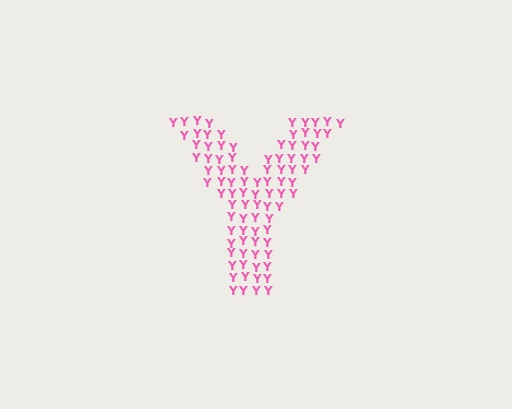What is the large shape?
The large shape is the letter Y.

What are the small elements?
The small elements are letter Y's.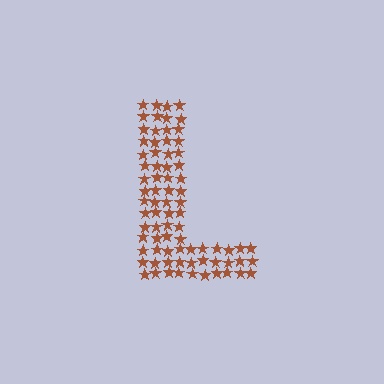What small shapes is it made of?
It is made of small stars.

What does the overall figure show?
The overall figure shows the letter L.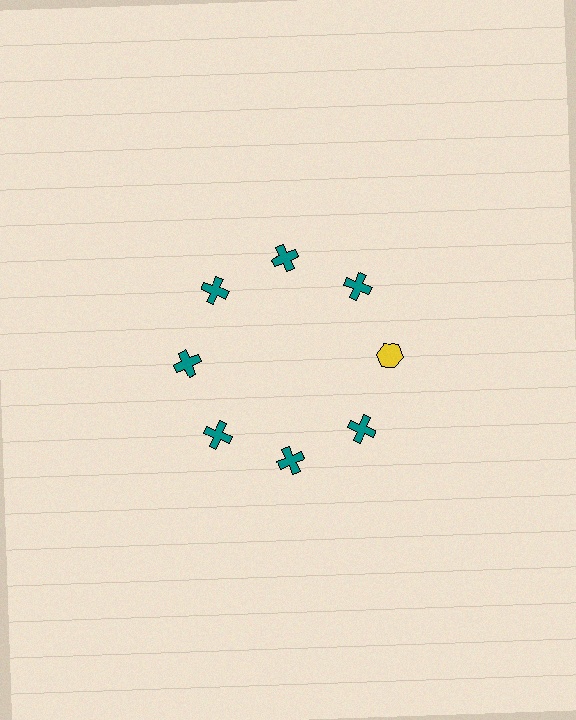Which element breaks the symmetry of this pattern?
The yellow hexagon at roughly the 3 o'clock position breaks the symmetry. All other shapes are teal crosses.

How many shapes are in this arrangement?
There are 8 shapes arranged in a ring pattern.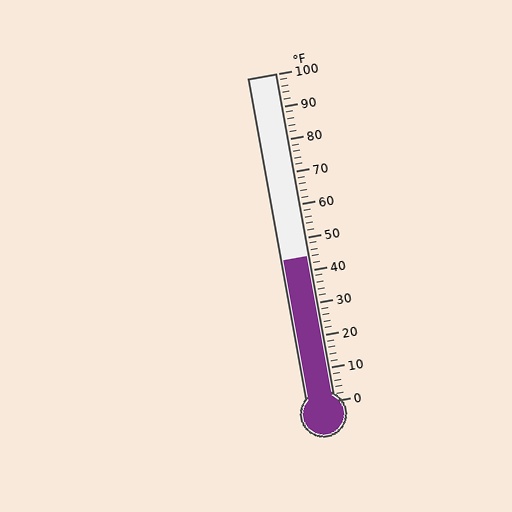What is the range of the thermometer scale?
The thermometer scale ranges from 0°F to 100°F.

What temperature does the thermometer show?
The thermometer shows approximately 44°F.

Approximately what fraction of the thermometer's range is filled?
The thermometer is filled to approximately 45% of its range.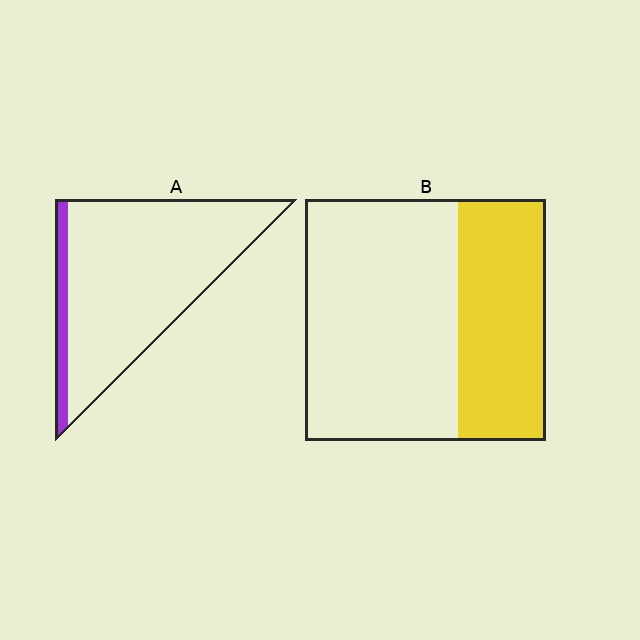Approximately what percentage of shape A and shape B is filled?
A is approximately 10% and B is approximately 35%.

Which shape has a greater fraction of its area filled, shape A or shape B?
Shape B.